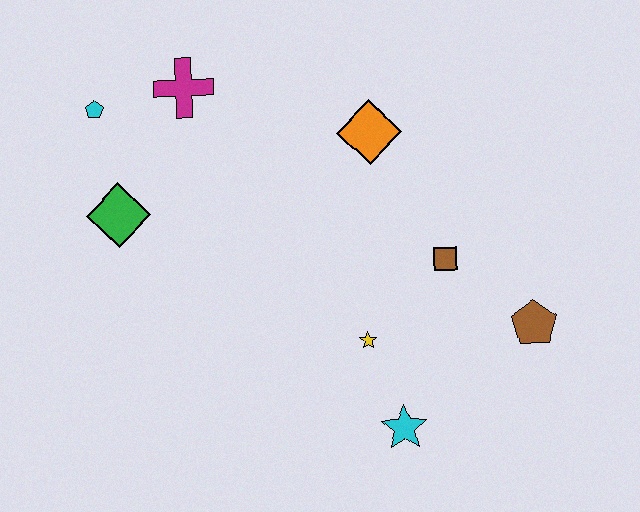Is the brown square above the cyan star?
Yes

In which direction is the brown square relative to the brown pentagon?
The brown square is to the left of the brown pentagon.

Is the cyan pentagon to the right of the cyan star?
No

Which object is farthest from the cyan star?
The cyan pentagon is farthest from the cyan star.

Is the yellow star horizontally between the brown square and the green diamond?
Yes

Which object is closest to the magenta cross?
The cyan pentagon is closest to the magenta cross.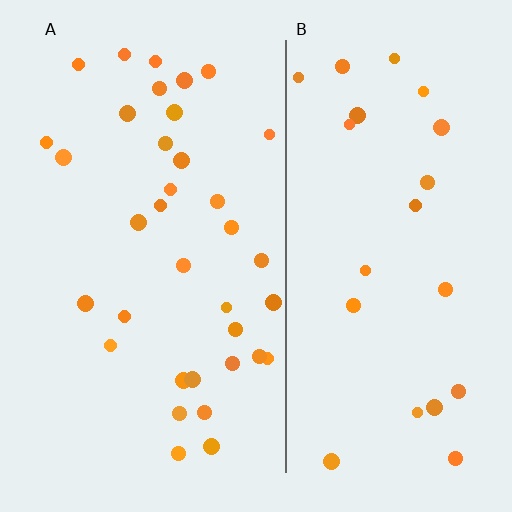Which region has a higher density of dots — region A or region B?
A (the left).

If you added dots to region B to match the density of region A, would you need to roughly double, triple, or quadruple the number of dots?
Approximately double.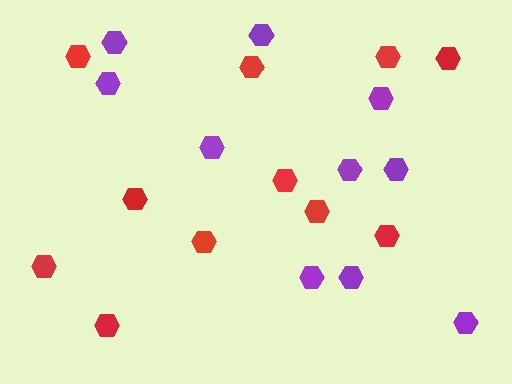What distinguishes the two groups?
There are 2 groups: one group of red hexagons (11) and one group of purple hexagons (10).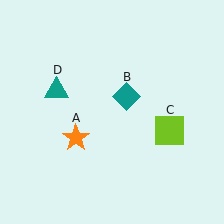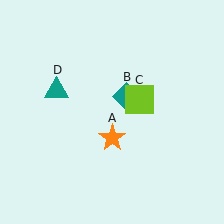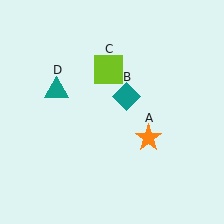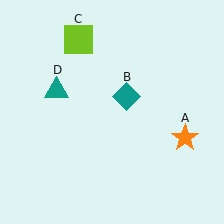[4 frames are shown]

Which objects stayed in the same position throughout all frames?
Teal diamond (object B) and teal triangle (object D) remained stationary.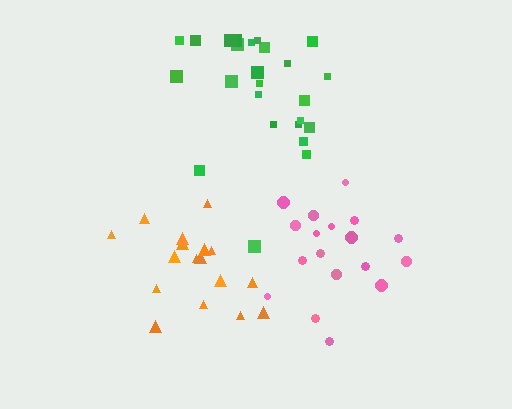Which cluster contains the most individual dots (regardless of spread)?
Green (25).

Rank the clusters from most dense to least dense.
orange, pink, green.